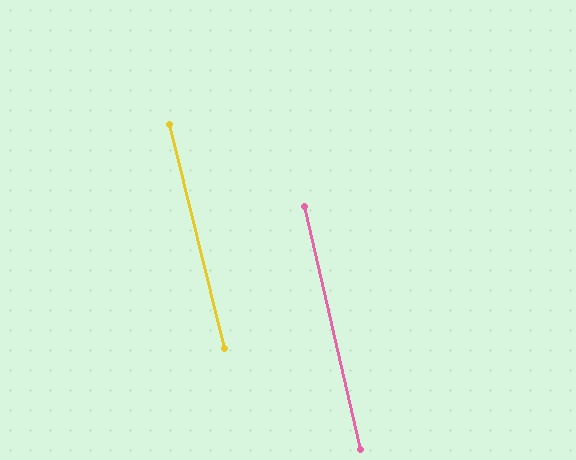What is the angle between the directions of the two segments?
Approximately 1 degree.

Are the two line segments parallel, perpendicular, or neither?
Parallel — their directions differ by only 0.8°.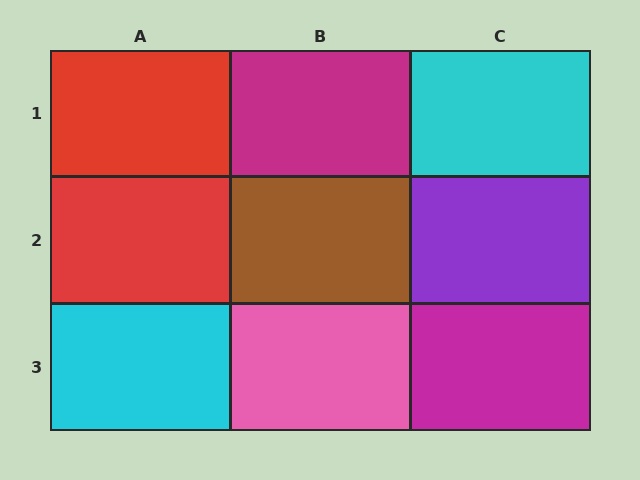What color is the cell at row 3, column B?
Pink.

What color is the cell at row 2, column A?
Red.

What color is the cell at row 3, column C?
Magenta.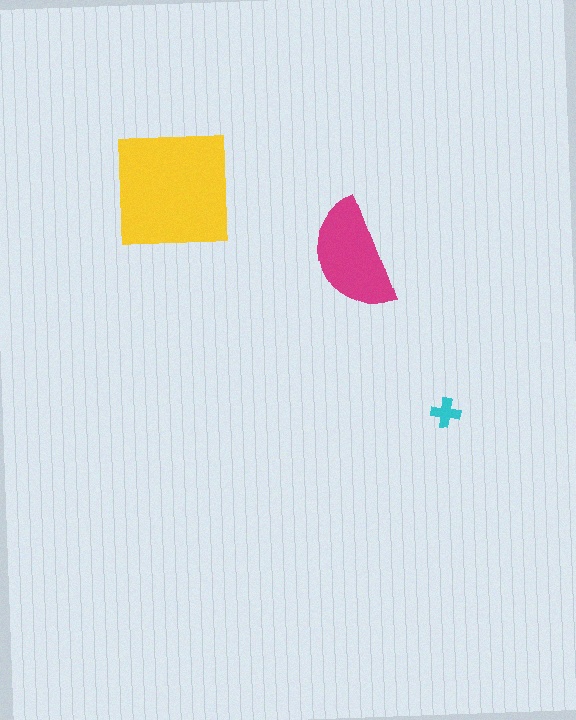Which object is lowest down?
The cyan cross is bottommost.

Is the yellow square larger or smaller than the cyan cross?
Larger.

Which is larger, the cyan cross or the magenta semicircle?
The magenta semicircle.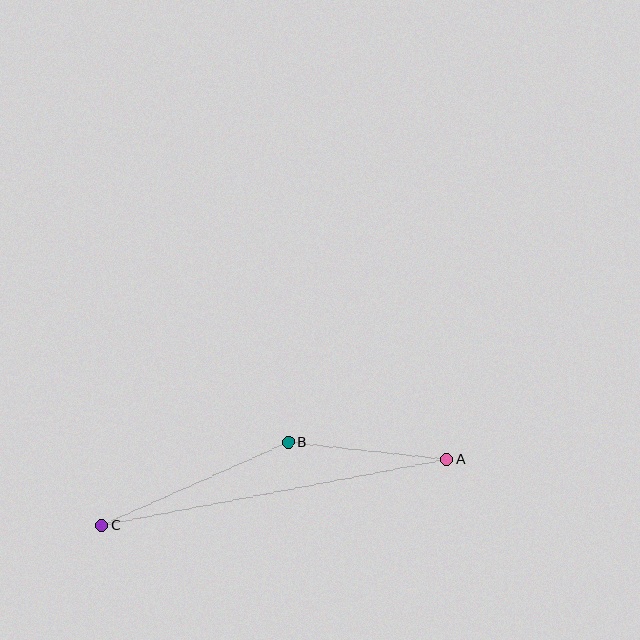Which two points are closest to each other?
Points A and B are closest to each other.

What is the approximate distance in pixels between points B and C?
The distance between B and C is approximately 205 pixels.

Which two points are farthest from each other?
Points A and C are farthest from each other.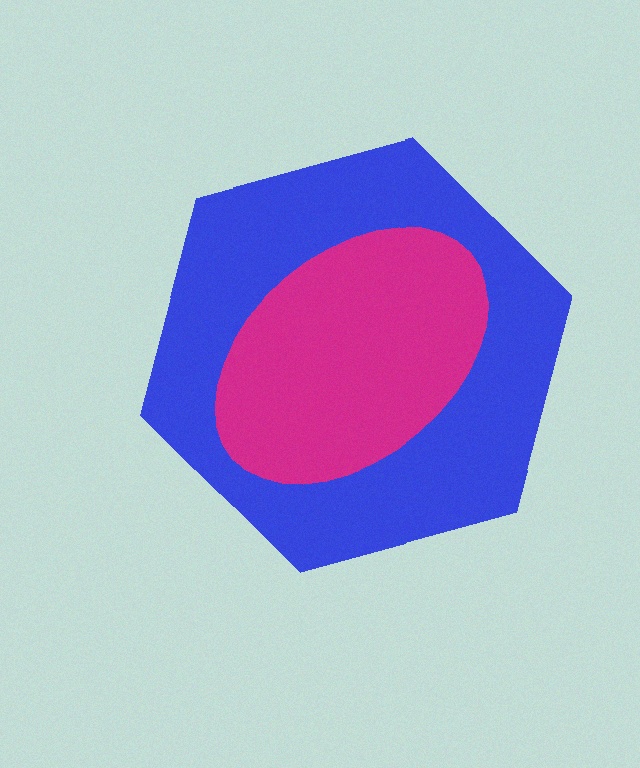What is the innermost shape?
The magenta ellipse.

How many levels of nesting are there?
2.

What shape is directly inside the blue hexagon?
The magenta ellipse.